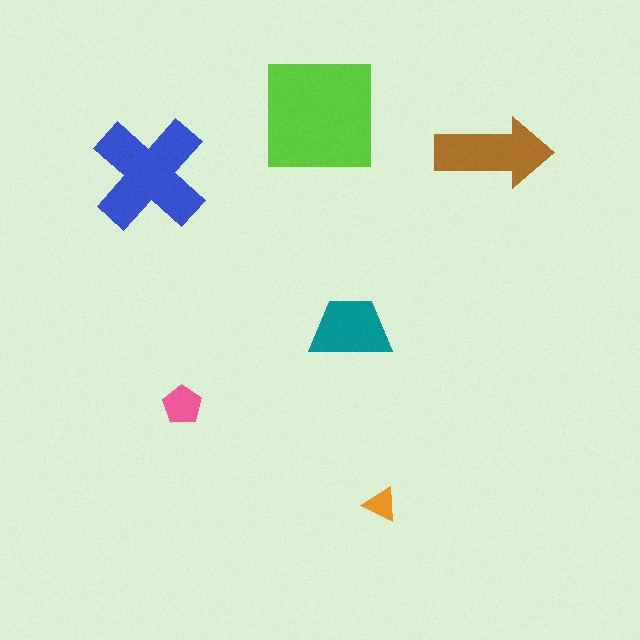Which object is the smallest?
The orange triangle.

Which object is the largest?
The lime square.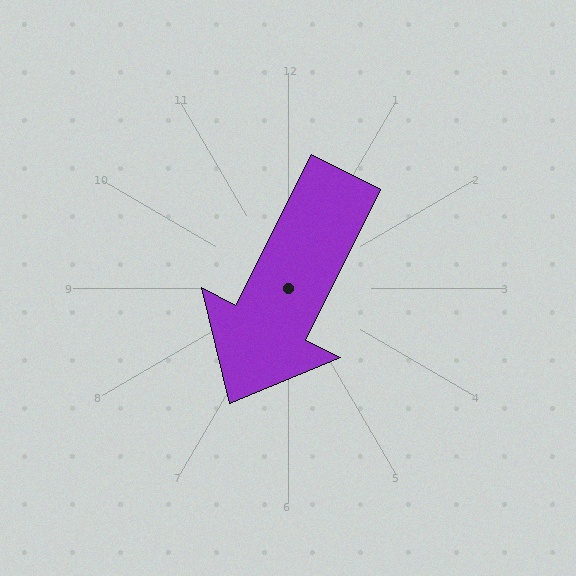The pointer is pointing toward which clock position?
Roughly 7 o'clock.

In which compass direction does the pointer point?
Southwest.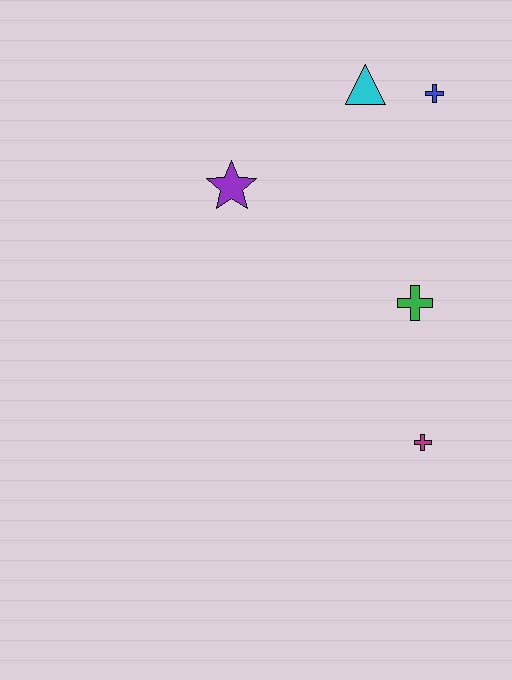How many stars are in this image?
There is 1 star.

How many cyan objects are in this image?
There is 1 cyan object.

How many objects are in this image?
There are 5 objects.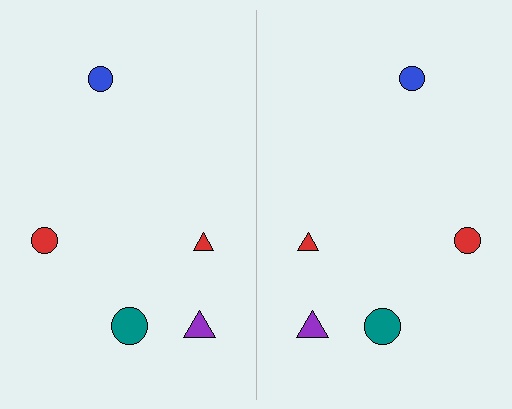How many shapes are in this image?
There are 10 shapes in this image.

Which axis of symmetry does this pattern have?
The pattern has a vertical axis of symmetry running through the center of the image.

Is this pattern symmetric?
Yes, this pattern has bilateral (reflection) symmetry.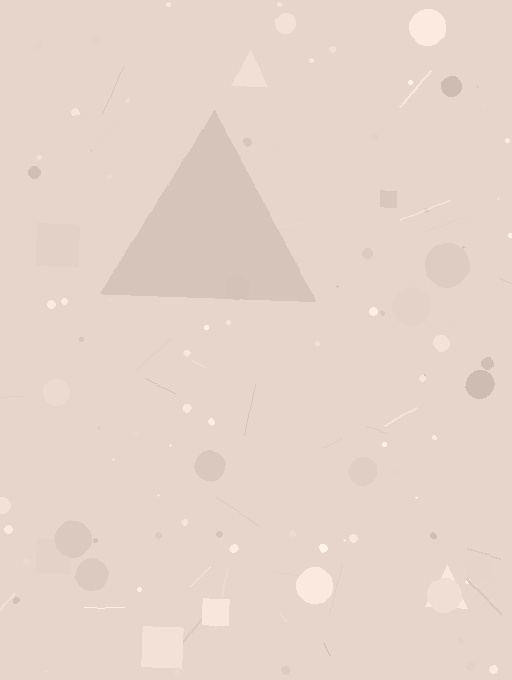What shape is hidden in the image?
A triangle is hidden in the image.